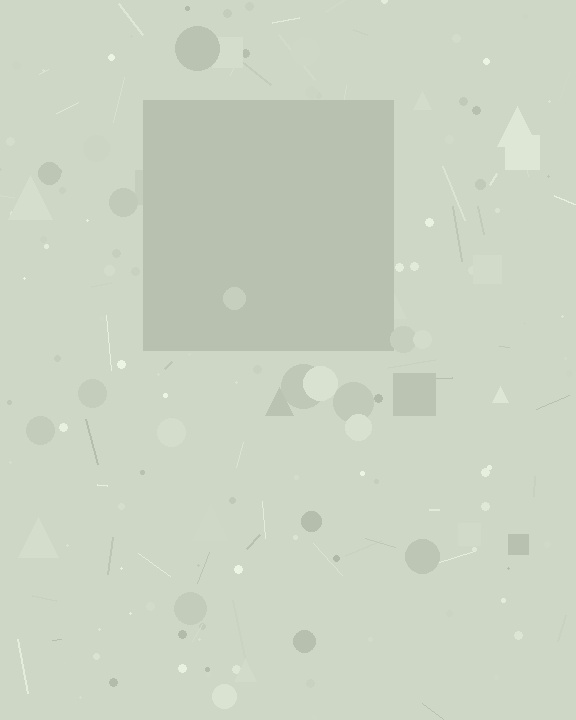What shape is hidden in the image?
A square is hidden in the image.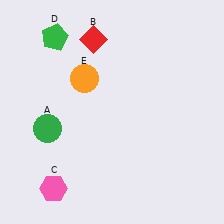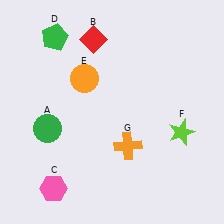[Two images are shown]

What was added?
A lime star (F), an orange cross (G) were added in Image 2.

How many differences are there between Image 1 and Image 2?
There are 2 differences between the two images.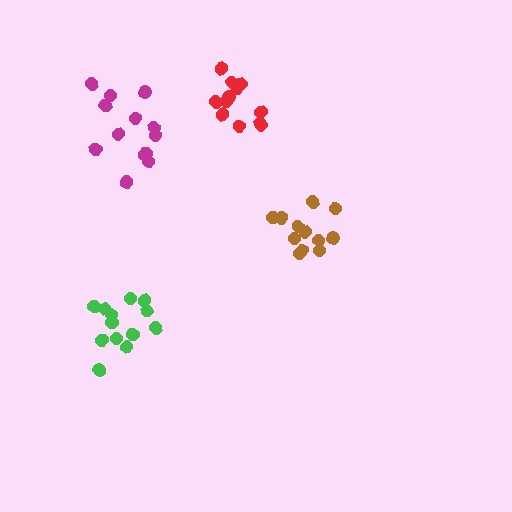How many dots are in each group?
Group 1: 12 dots, Group 2: 13 dots, Group 3: 13 dots, Group 4: 12 dots (50 total).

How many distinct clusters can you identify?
There are 4 distinct clusters.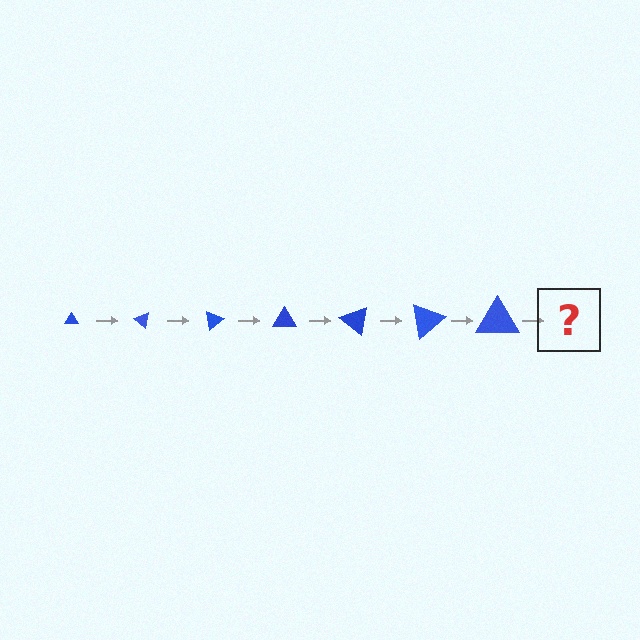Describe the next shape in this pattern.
It should be a triangle, larger than the previous one and rotated 280 degrees from the start.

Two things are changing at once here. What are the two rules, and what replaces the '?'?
The two rules are that the triangle grows larger each step and it rotates 40 degrees each step. The '?' should be a triangle, larger than the previous one and rotated 280 degrees from the start.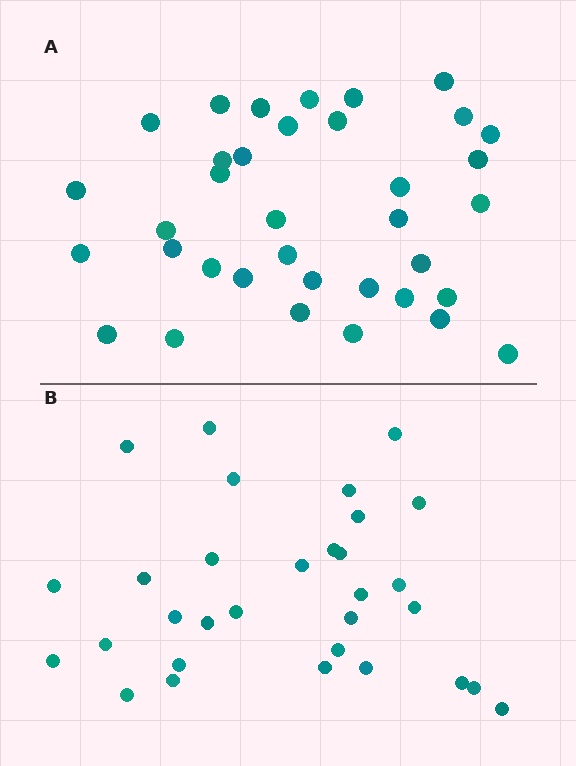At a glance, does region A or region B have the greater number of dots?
Region A (the top region) has more dots.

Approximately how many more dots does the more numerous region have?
Region A has about 5 more dots than region B.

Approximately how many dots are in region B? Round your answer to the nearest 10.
About 30 dots. (The exact count is 31, which rounds to 30.)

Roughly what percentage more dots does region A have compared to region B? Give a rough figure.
About 15% more.